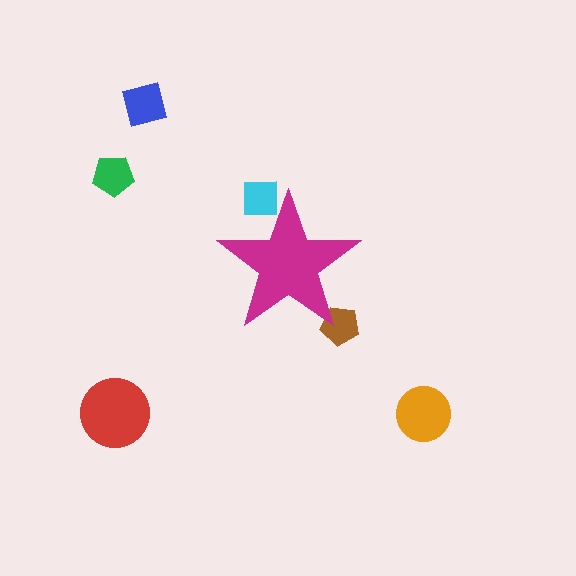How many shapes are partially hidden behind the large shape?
2 shapes are partially hidden.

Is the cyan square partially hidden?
Yes, the cyan square is partially hidden behind the magenta star.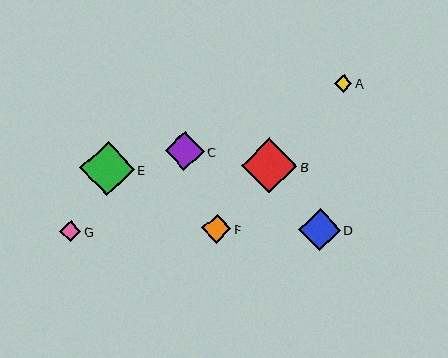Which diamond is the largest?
Diamond B is the largest with a size of approximately 55 pixels.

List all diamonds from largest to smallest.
From largest to smallest: B, E, D, C, F, G, A.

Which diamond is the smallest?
Diamond A is the smallest with a size of approximately 17 pixels.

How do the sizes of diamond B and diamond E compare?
Diamond B and diamond E are approximately the same size.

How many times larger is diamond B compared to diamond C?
Diamond B is approximately 1.4 times the size of diamond C.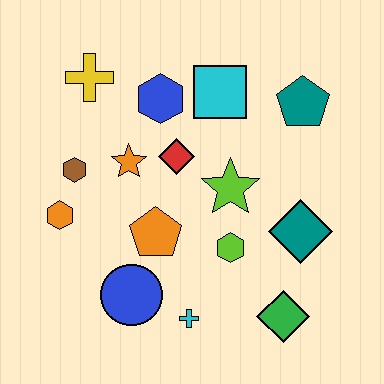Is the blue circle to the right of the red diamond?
No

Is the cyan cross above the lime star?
No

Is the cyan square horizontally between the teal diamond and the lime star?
No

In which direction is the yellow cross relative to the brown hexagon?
The yellow cross is above the brown hexagon.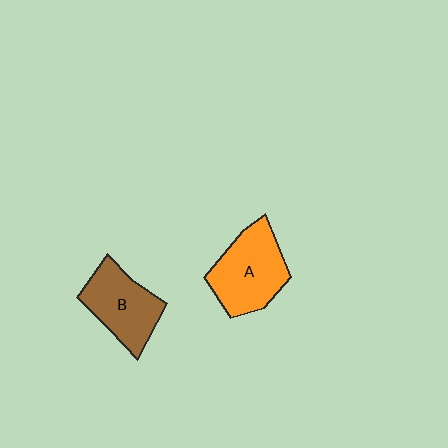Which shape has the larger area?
Shape A (orange).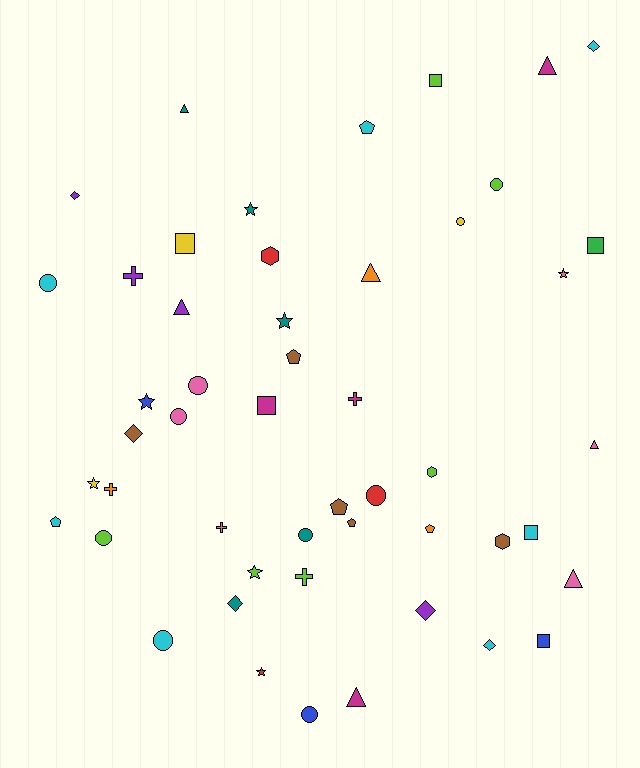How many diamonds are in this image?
There are 6 diamonds.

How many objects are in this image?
There are 50 objects.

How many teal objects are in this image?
There are 5 teal objects.